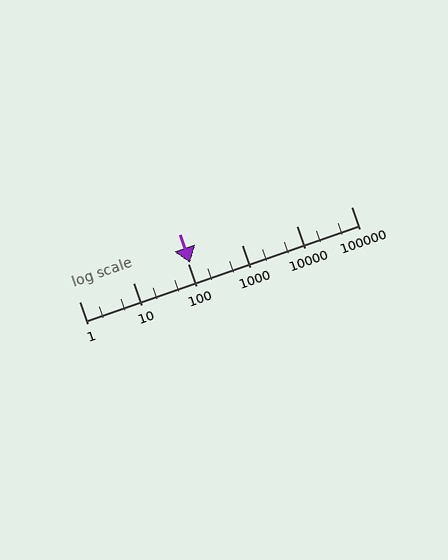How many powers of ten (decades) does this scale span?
The scale spans 5 decades, from 1 to 100000.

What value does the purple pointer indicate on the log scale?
The pointer indicates approximately 110.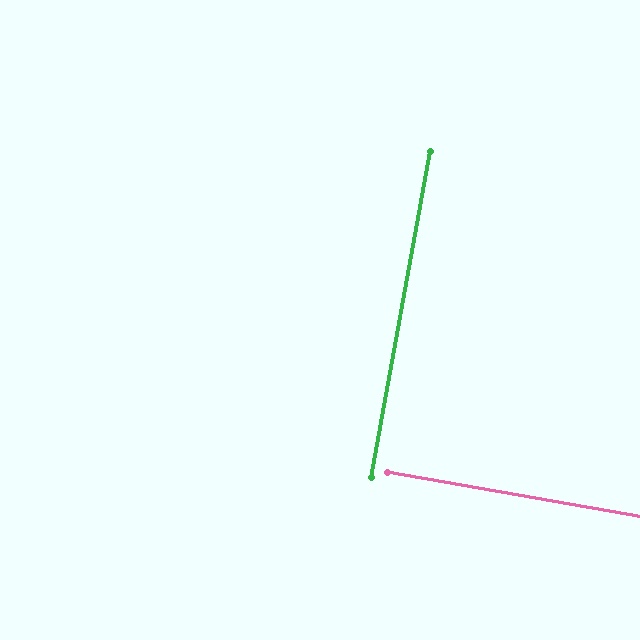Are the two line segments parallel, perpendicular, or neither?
Perpendicular — they meet at approximately 90°.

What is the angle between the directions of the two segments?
Approximately 90 degrees.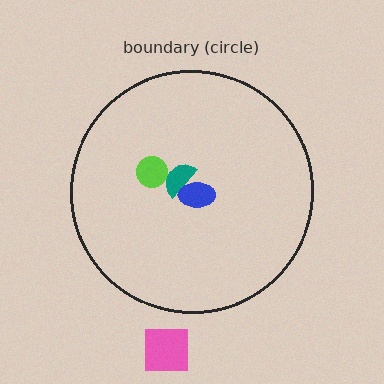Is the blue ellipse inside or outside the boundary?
Inside.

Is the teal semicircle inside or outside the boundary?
Inside.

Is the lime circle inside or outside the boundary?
Inside.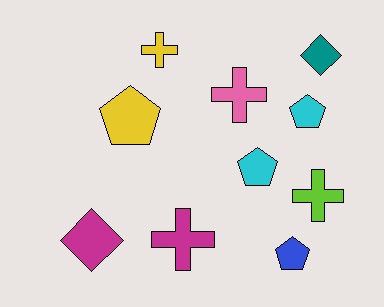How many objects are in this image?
There are 10 objects.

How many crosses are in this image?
There are 4 crosses.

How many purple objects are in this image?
There are no purple objects.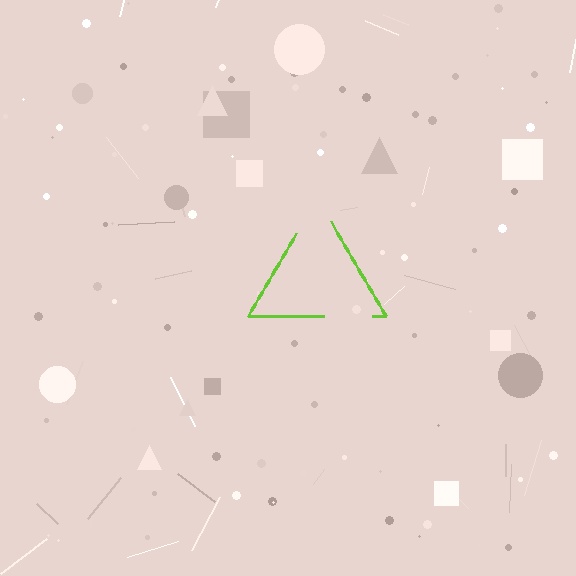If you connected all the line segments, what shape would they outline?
They would outline a triangle.